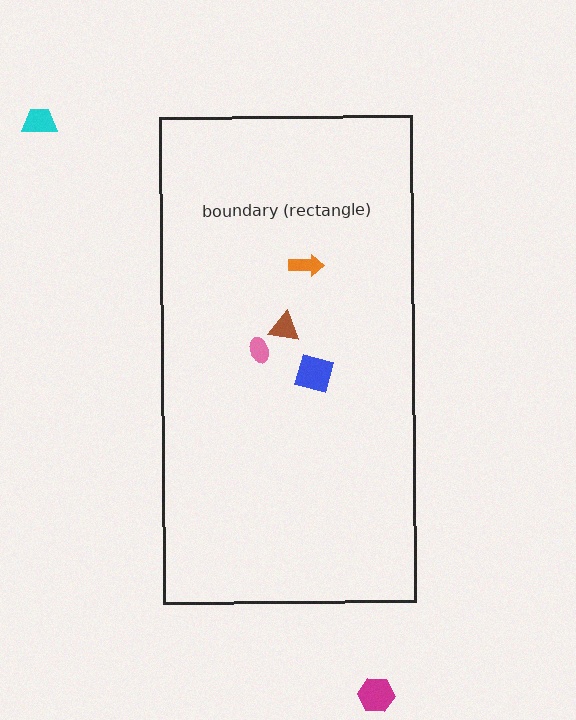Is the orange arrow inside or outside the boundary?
Inside.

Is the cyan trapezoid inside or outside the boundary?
Outside.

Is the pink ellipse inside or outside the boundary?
Inside.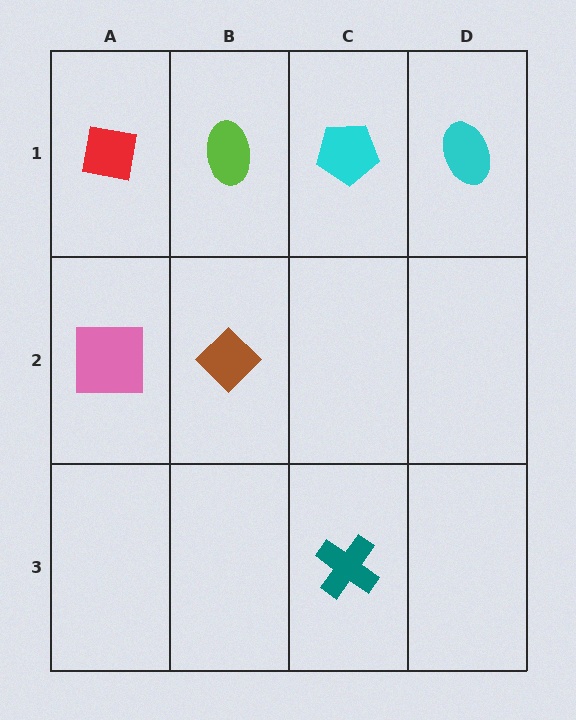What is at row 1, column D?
A cyan ellipse.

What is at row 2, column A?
A pink square.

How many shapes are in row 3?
1 shape.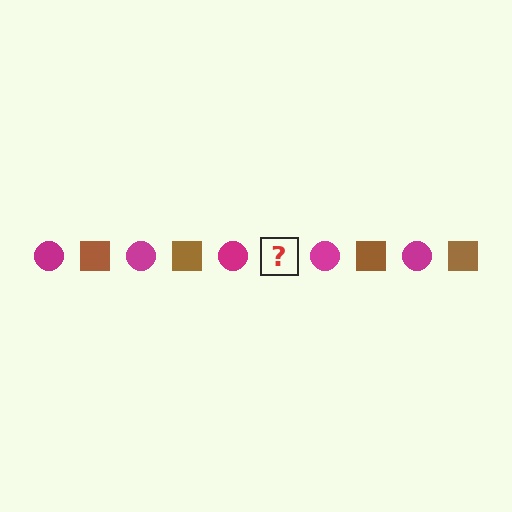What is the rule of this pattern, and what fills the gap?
The rule is that the pattern alternates between magenta circle and brown square. The gap should be filled with a brown square.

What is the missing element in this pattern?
The missing element is a brown square.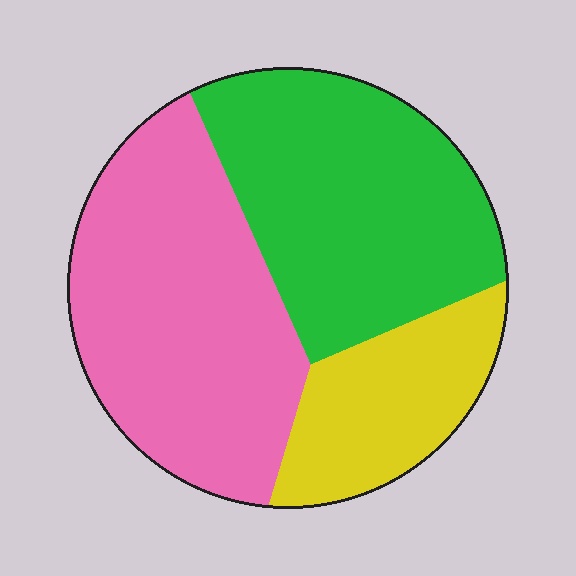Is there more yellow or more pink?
Pink.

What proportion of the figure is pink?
Pink takes up about two fifths (2/5) of the figure.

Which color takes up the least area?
Yellow, at roughly 20%.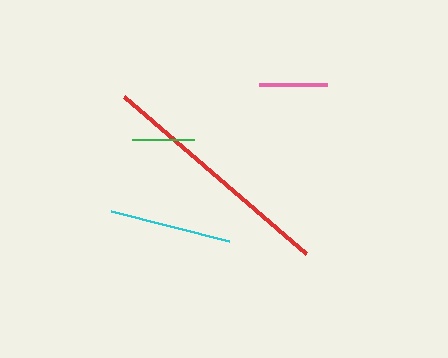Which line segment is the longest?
The red line is the longest at approximately 240 pixels.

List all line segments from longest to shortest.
From longest to shortest: red, cyan, pink, green.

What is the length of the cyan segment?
The cyan segment is approximately 122 pixels long.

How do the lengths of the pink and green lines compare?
The pink and green lines are approximately the same length.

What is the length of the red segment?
The red segment is approximately 240 pixels long.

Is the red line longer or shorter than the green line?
The red line is longer than the green line.